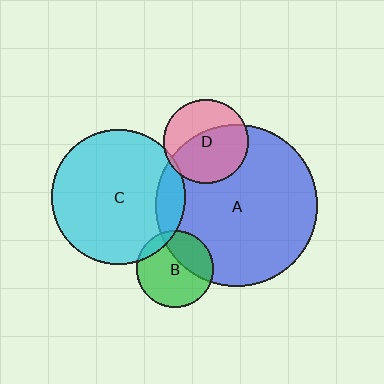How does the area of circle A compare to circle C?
Approximately 1.4 times.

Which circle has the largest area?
Circle A (blue).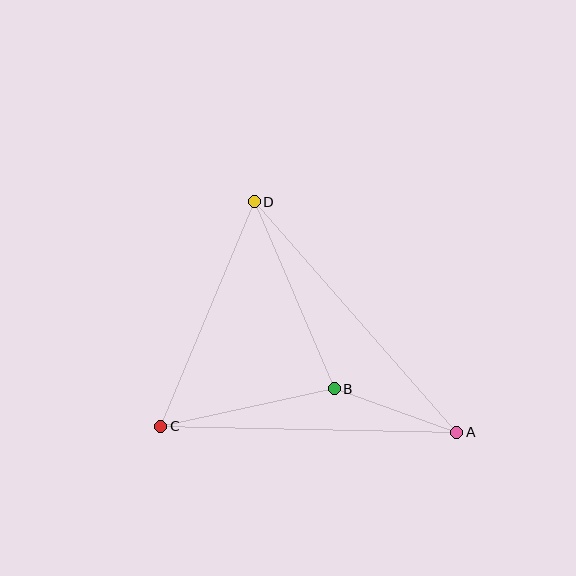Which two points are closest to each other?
Points A and B are closest to each other.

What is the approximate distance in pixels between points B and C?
The distance between B and C is approximately 178 pixels.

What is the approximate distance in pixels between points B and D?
The distance between B and D is approximately 203 pixels.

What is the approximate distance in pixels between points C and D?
The distance between C and D is approximately 243 pixels.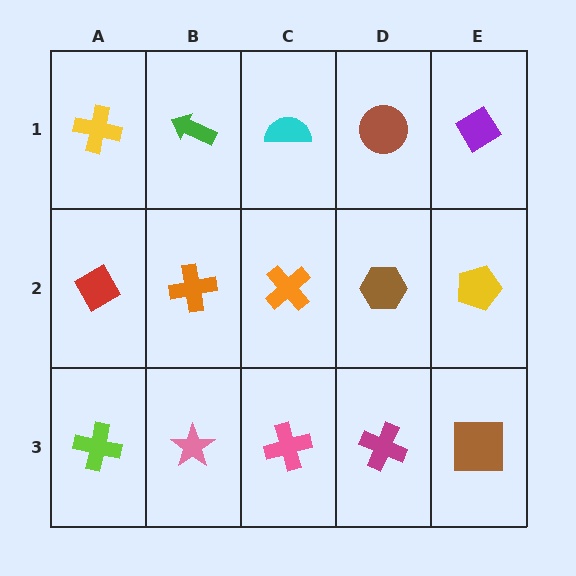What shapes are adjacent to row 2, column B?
A green arrow (row 1, column B), a pink star (row 3, column B), a red diamond (row 2, column A), an orange cross (row 2, column C).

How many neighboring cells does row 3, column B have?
3.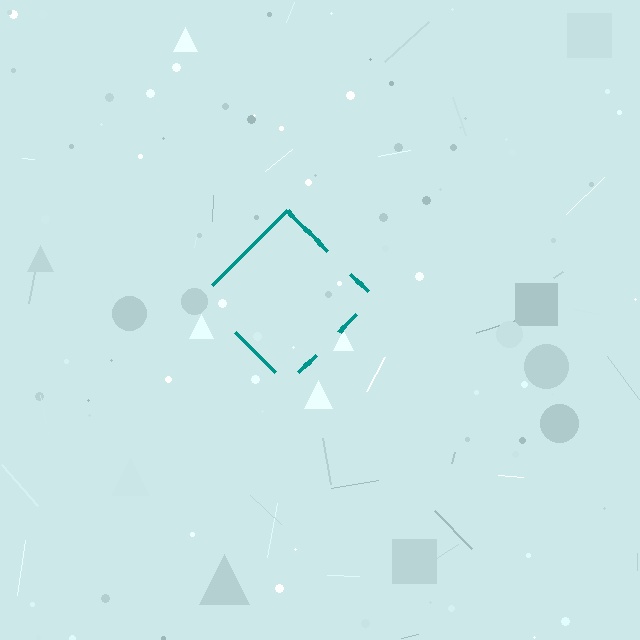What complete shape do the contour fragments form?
The contour fragments form a diamond.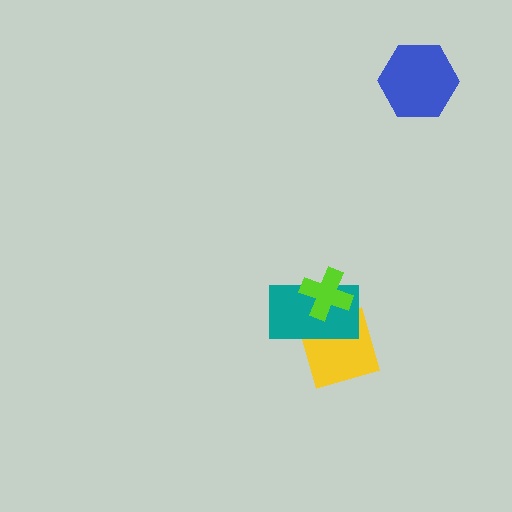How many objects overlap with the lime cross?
2 objects overlap with the lime cross.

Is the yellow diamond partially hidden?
Yes, it is partially covered by another shape.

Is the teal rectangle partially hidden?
Yes, it is partially covered by another shape.